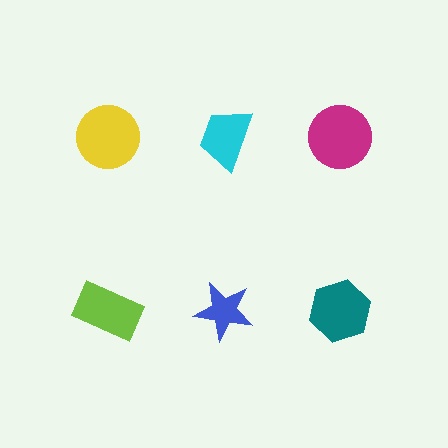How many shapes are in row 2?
3 shapes.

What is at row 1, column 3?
A magenta circle.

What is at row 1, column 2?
A cyan trapezoid.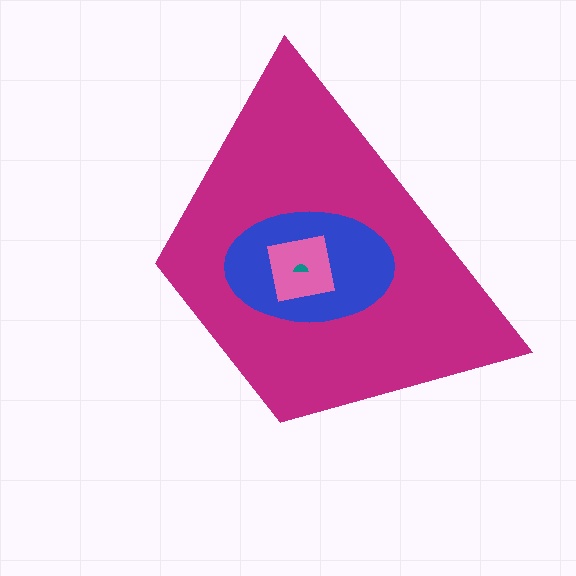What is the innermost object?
The teal semicircle.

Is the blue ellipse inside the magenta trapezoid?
Yes.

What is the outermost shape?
The magenta trapezoid.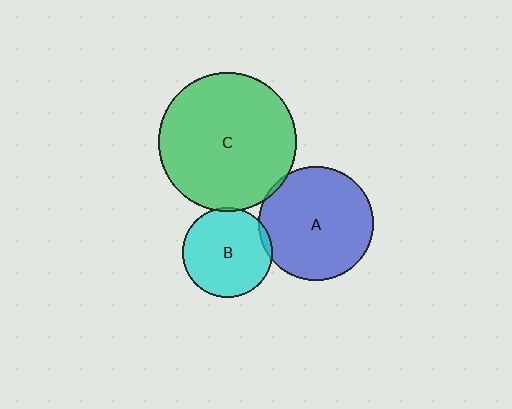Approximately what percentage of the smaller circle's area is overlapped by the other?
Approximately 5%.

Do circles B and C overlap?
Yes.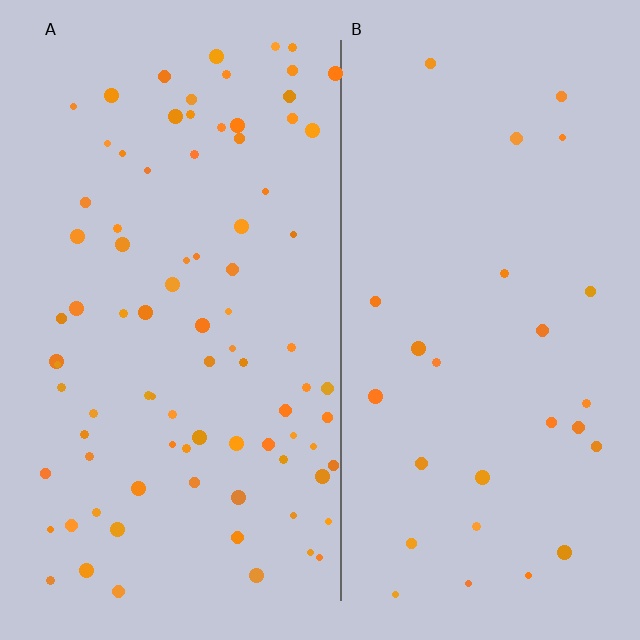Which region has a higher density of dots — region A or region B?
A (the left).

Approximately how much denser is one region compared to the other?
Approximately 3.1× — region A over region B.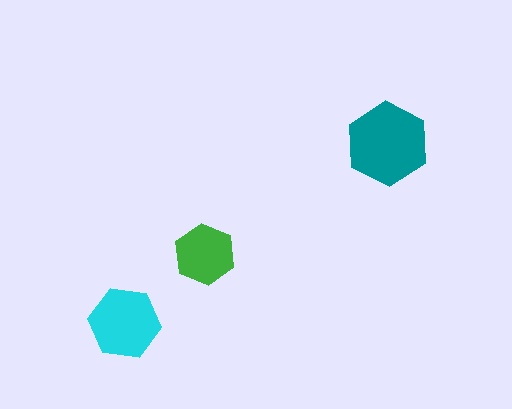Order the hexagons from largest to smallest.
the teal one, the cyan one, the green one.